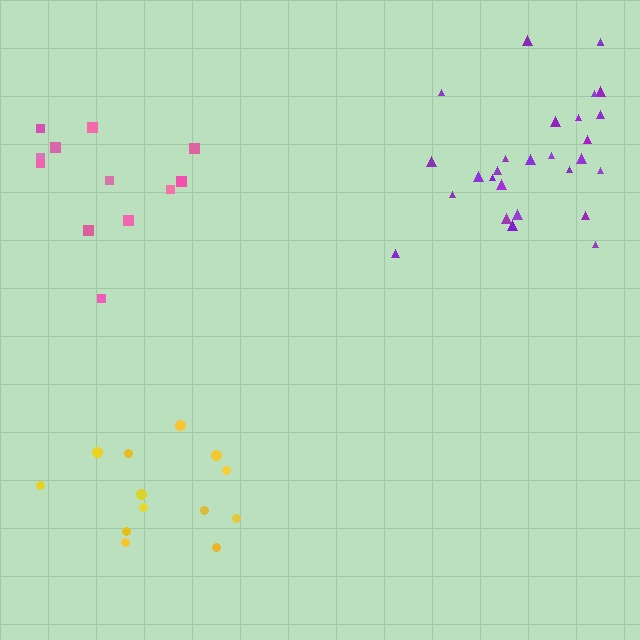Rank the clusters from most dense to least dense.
purple, yellow, pink.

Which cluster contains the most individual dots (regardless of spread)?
Purple (28).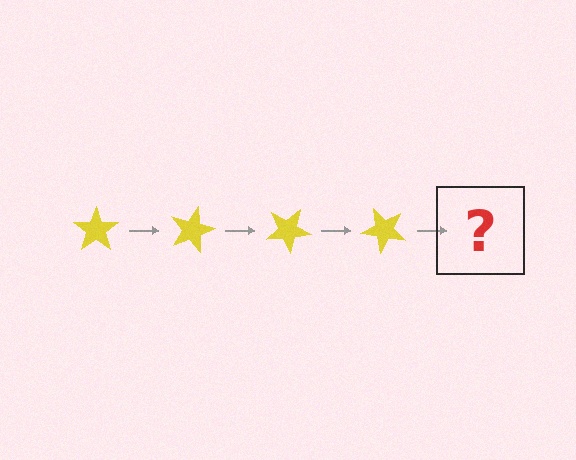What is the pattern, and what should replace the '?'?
The pattern is that the star rotates 15 degrees each step. The '?' should be a yellow star rotated 60 degrees.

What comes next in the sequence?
The next element should be a yellow star rotated 60 degrees.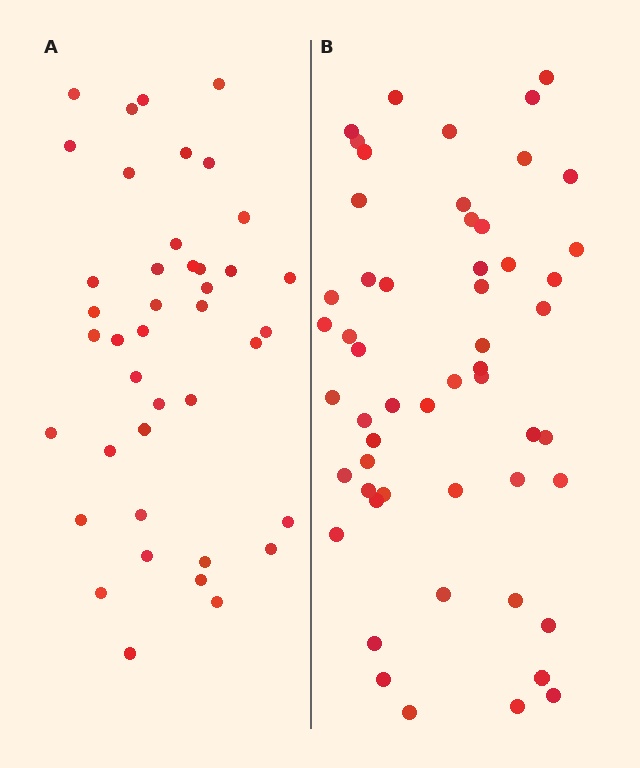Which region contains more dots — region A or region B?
Region B (the right region) has more dots.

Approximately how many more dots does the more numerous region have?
Region B has approximately 15 more dots than region A.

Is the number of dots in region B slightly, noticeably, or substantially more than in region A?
Region B has noticeably more, but not dramatically so. The ratio is roughly 1.3 to 1.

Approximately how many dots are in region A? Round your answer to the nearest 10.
About 40 dots. (The exact count is 41, which rounds to 40.)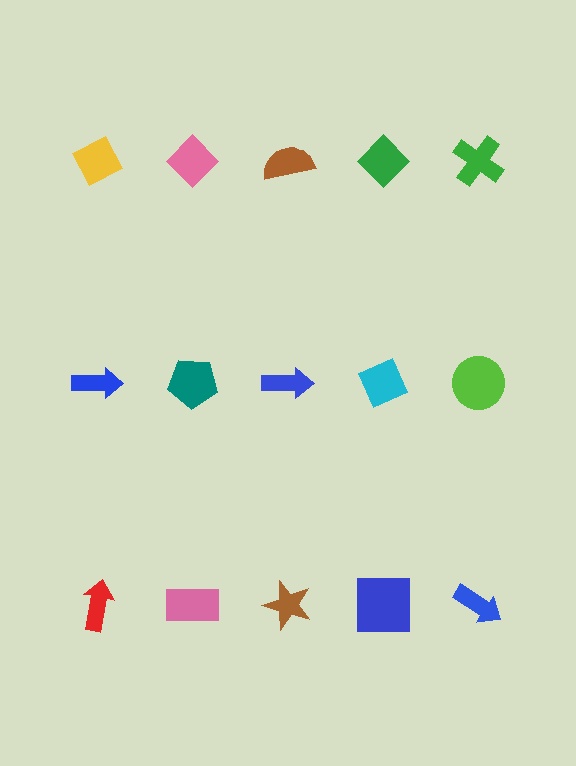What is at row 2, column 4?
A cyan diamond.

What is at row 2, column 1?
A blue arrow.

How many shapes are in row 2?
5 shapes.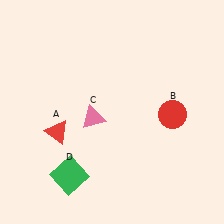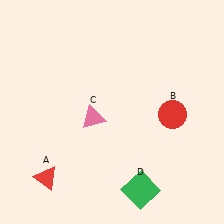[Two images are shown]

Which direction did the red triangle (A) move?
The red triangle (A) moved down.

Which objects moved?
The objects that moved are: the red triangle (A), the green square (D).